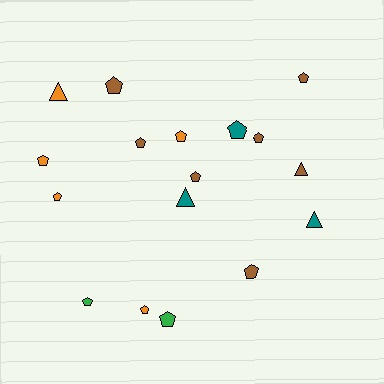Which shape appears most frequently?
Pentagon, with 13 objects.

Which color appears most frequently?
Brown, with 7 objects.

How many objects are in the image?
There are 17 objects.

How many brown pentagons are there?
There are 6 brown pentagons.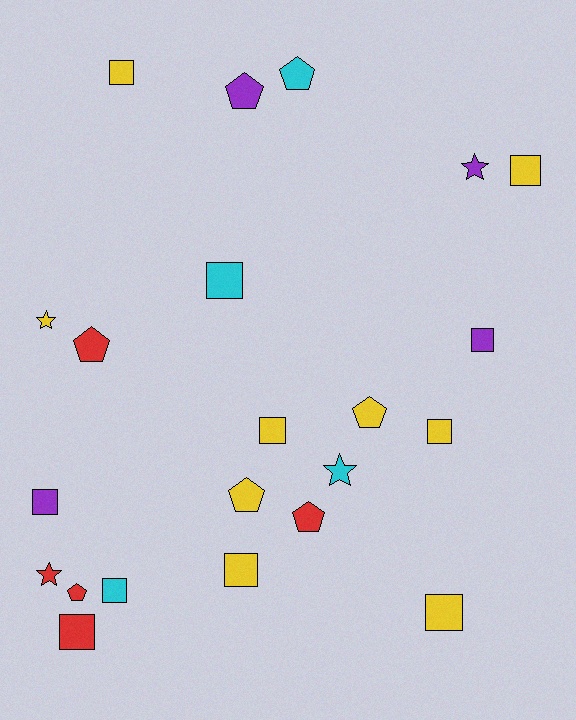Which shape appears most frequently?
Square, with 11 objects.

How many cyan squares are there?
There are 2 cyan squares.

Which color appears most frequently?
Yellow, with 9 objects.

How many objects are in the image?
There are 22 objects.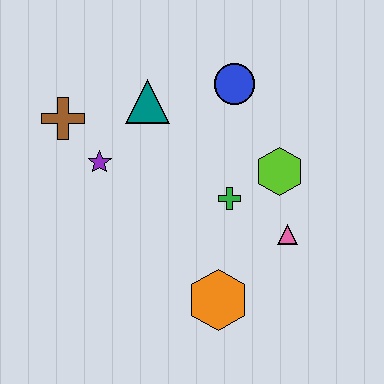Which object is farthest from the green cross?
The brown cross is farthest from the green cross.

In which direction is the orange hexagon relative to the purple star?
The orange hexagon is below the purple star.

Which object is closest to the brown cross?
The purple star is closest to the brown cross.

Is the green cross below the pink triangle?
No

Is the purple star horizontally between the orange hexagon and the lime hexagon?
No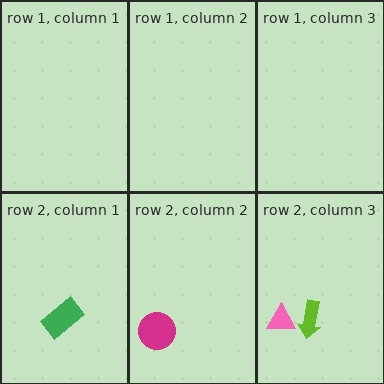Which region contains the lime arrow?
The row 2, column 3 region.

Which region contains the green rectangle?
The row 2, column 1 region.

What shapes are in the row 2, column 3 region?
The lime arrow, the pink triangle.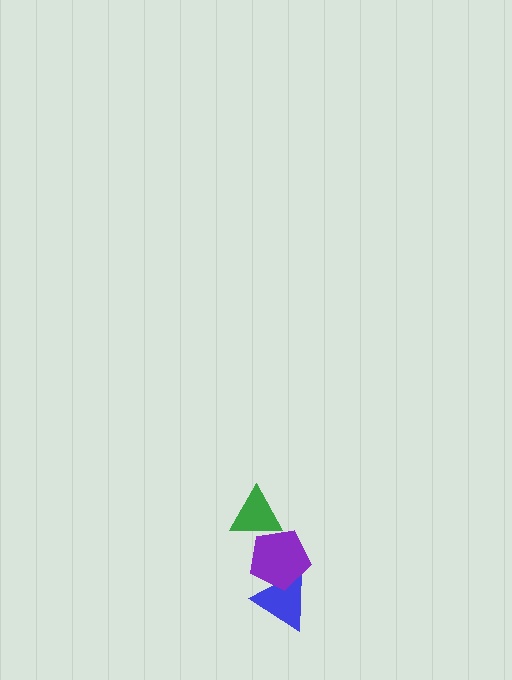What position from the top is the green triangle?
The green triangle is 1st from the top.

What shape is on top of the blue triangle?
The purple pentagon is on top of the blue triangle.